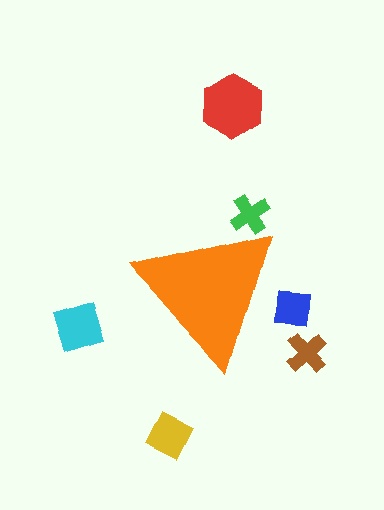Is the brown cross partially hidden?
No, the brown cross is fully visible.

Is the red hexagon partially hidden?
No, the red hexagon is fully visible.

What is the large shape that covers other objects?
An orange triangle.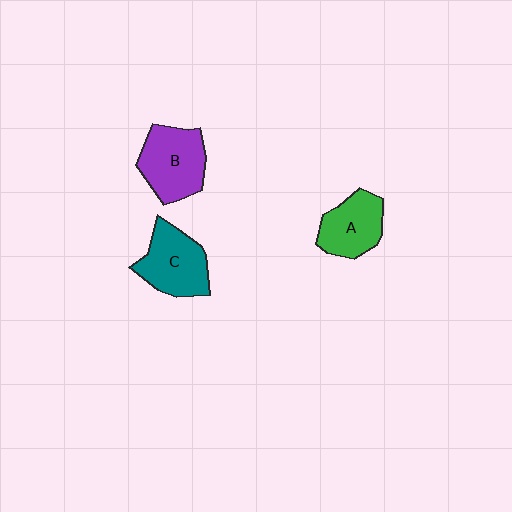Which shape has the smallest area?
Shape A (green).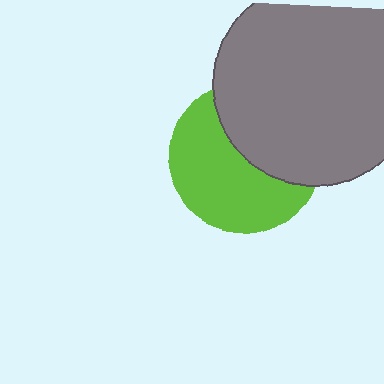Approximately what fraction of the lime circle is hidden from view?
Roughly 43% of the lime circle is hidden behind the gray circle.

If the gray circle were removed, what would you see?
You would see the complete lime circle.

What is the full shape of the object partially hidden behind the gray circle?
The partially hidden object is a lime circle.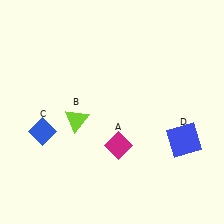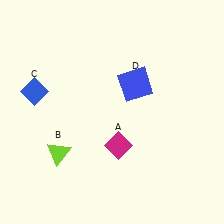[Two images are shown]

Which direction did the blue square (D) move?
The blue square (D) moved up.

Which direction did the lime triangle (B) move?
The lime triangle (B) moved down.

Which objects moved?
The objects that moved are: the lime triangle (B), the blue diamond (C), the blue square (D).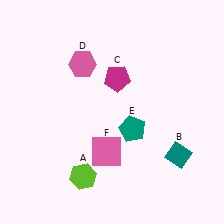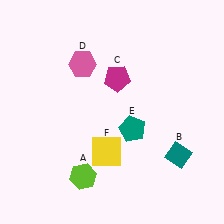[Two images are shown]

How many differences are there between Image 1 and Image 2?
There is 1 difference between the two images.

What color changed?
The square (F) changed from pink in Image 1 to yellow in Image 2.